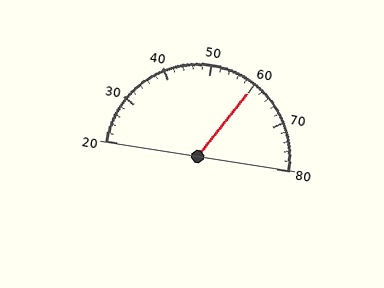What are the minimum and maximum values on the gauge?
The gauge ranges from 20 to 80.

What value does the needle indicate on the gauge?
The needle indicates approximately 60.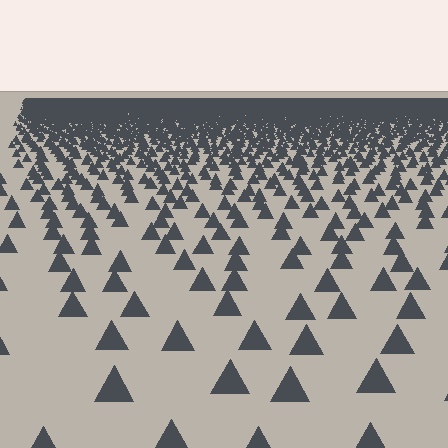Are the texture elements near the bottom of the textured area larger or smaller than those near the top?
Larger. Near the bottom, elements are closer to the viewer and appear at a bigger on-screen size.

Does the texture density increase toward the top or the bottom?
Density increases toward the top.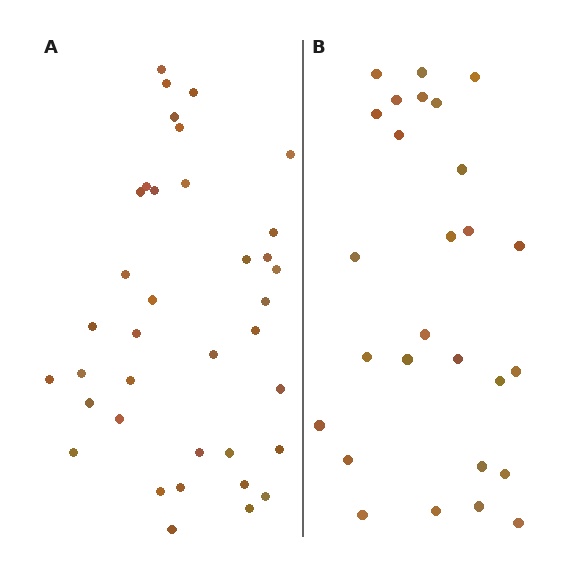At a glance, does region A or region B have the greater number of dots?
Region A (the left region) has more dots.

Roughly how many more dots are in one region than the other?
Region A has roughly 10 or so more dots than region B.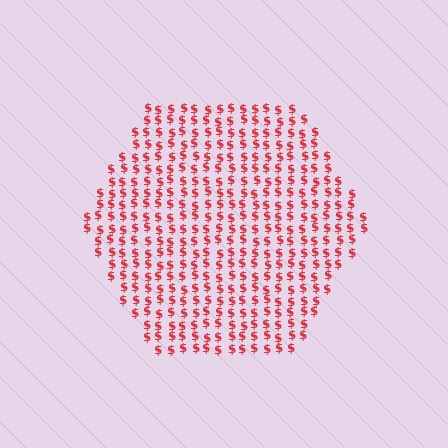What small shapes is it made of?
It is made of small dollar signs.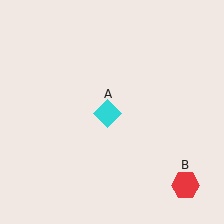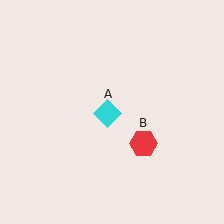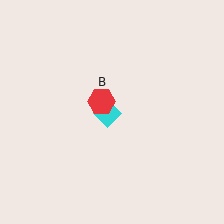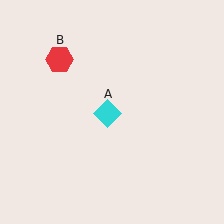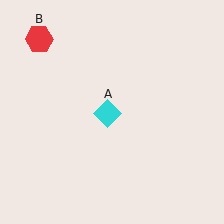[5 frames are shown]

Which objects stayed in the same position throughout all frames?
Cyan diamond (object A) remained stationary.